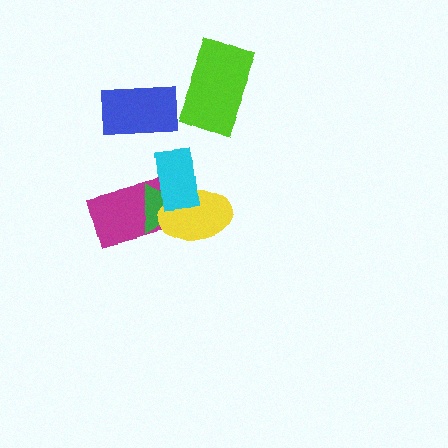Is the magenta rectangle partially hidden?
Yes, it is partially covered by another shape.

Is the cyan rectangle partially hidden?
No, no other shape covers it.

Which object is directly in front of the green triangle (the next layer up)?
The yellow ellipse is directly in front of the green triangle.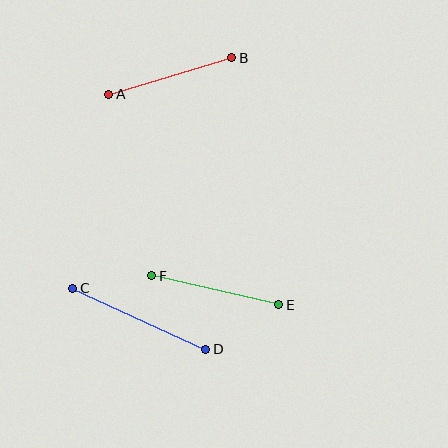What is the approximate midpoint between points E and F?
The midpoint is at approximately (215, 290) pixels.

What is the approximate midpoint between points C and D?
The midpoint is at approximately (139, 319) pixels.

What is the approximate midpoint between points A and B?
The midpoint is at approximately (170, 76) pixels.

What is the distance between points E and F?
The distance is approximately 130 pixels.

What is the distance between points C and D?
The distance is approximately 146 pixels.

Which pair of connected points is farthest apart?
Points C and D are farthest apart.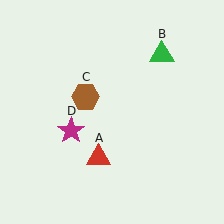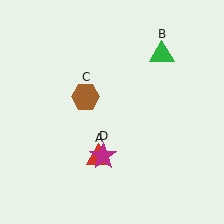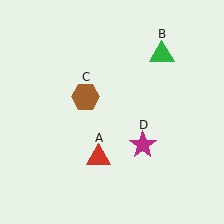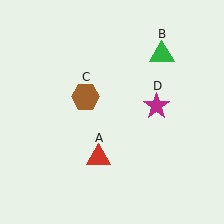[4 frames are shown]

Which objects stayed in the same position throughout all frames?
Red triangle (object A) and green triangle (object B) and brown hexagon (object C) remained stationary.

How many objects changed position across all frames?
1 object changed position: magenta star (object D).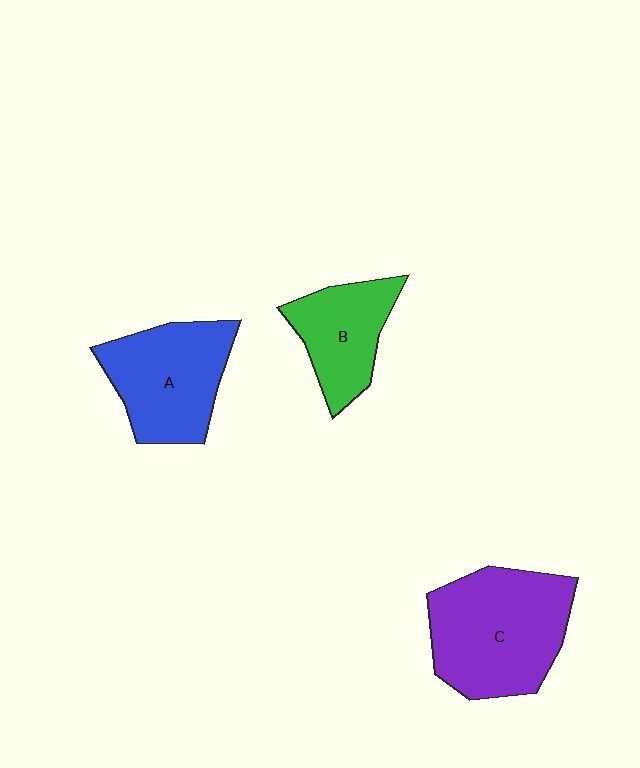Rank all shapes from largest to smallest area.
From largest to smallest: C (purple), A (blue), B (green).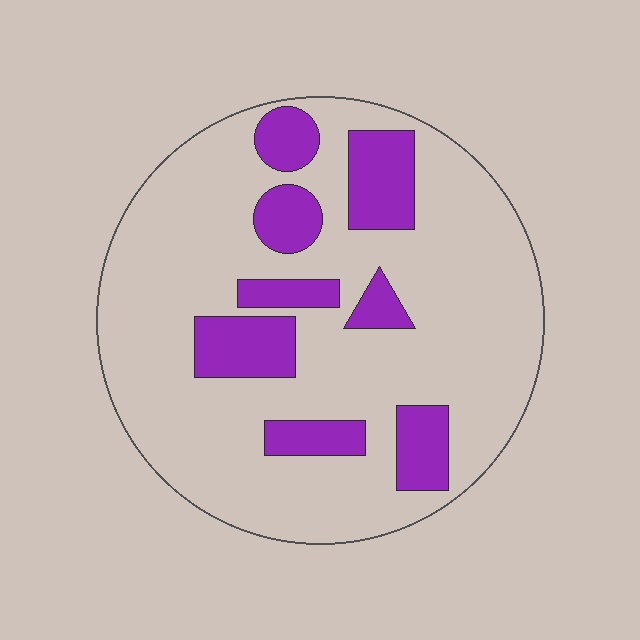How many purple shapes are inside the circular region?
8.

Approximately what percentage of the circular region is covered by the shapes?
Approximately 20%.